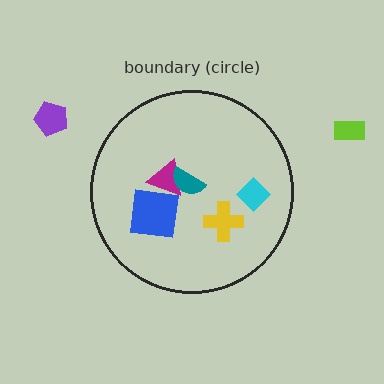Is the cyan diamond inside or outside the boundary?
Inside.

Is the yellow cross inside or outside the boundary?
Inside.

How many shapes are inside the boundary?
5 inside, 2 outside.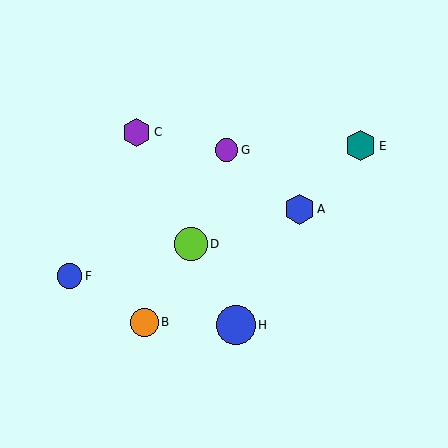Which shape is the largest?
The blue circle (labeled H) is the largest.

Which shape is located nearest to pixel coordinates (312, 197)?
The blue hexagon (labeled A) at (299, 209) is nearest to that location.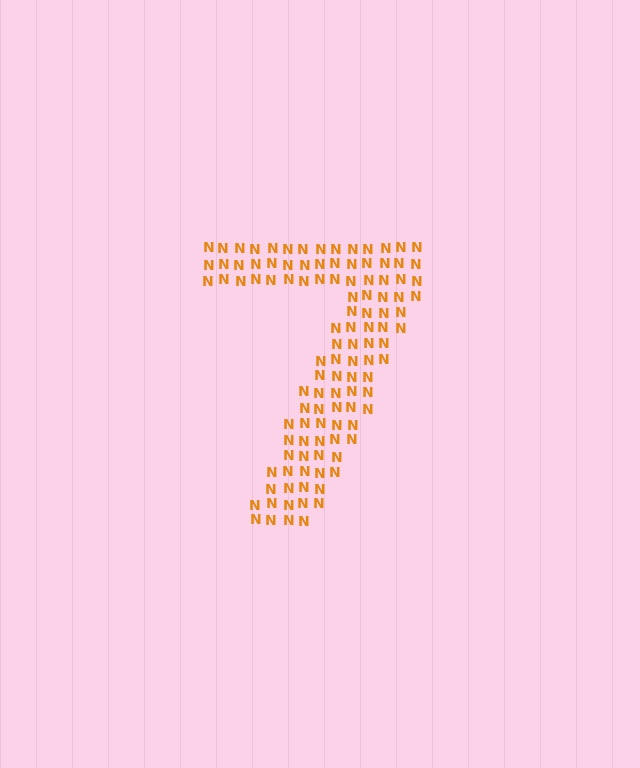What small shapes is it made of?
It is made of small letter N's.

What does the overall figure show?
The overall figure shows the digit 7.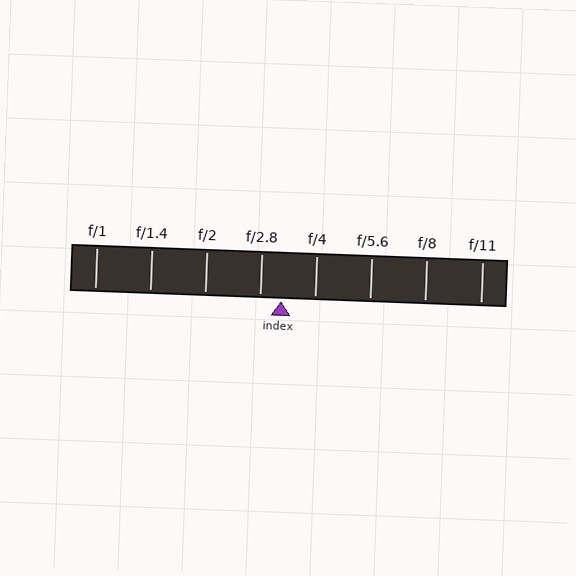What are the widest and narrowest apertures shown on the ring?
The widest aperture shown is f/1 and the narrowest is f/11.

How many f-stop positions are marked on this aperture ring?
There are 8 f-stop positions marked.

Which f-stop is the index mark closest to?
The index mark is closest to f/2.8.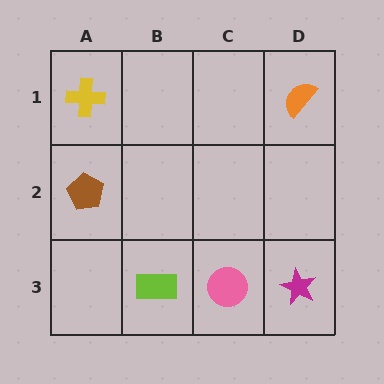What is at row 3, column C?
A pink circle.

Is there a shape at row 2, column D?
No, that cell is empty.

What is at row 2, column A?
A brown pentagon.